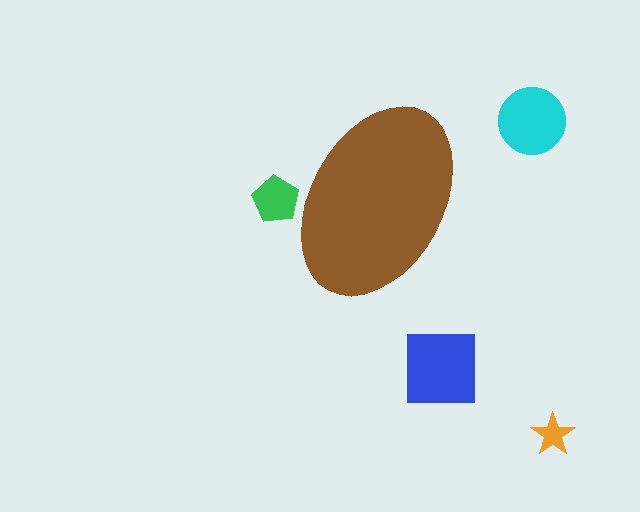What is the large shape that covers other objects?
A brown ellipse.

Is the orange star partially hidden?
No, the orange star is fully visible.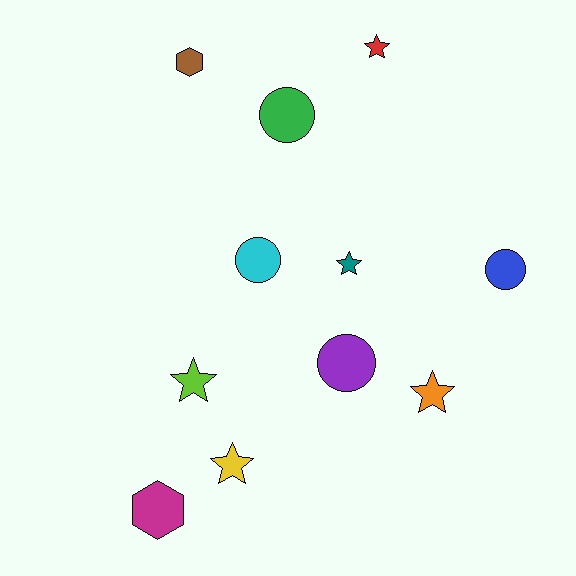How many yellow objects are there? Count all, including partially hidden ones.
There is 1 yellow object.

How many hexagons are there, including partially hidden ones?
There are 2 hexagons.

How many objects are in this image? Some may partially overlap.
There are 11 objects.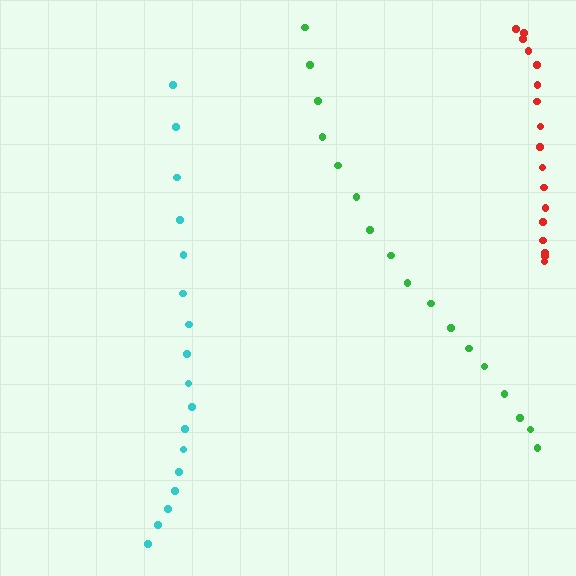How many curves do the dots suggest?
There are 3 distinct paths.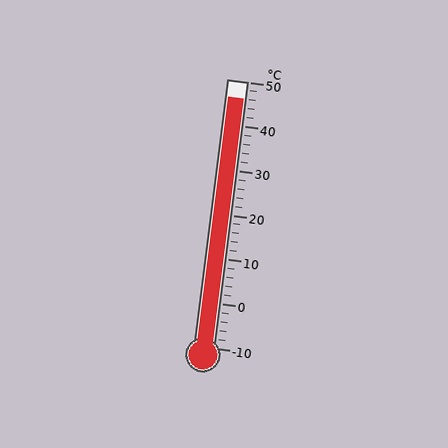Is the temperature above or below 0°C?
The temperature is above 0°C.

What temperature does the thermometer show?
The thermometer shows approximately 46°C.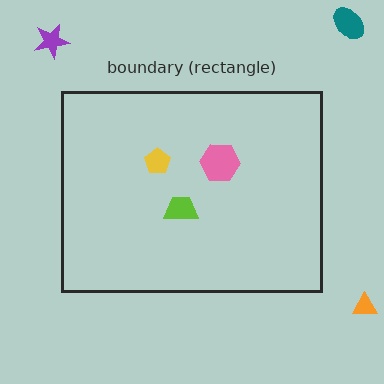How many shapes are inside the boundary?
3 inside, 3 outside.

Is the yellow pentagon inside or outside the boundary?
Inside.